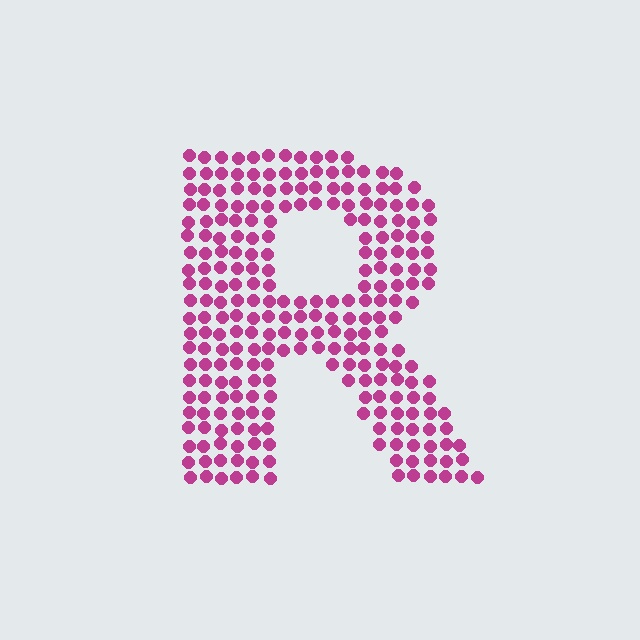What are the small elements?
The small elements are circles.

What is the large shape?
The large shape is the letter R.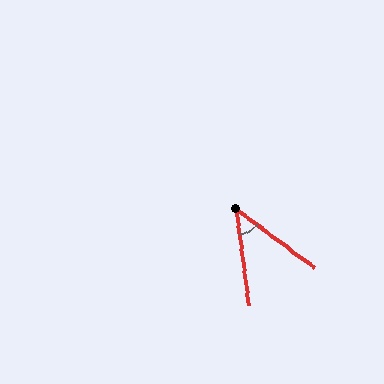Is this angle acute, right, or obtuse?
It is acute.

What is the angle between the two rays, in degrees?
Approximately 46 degrees.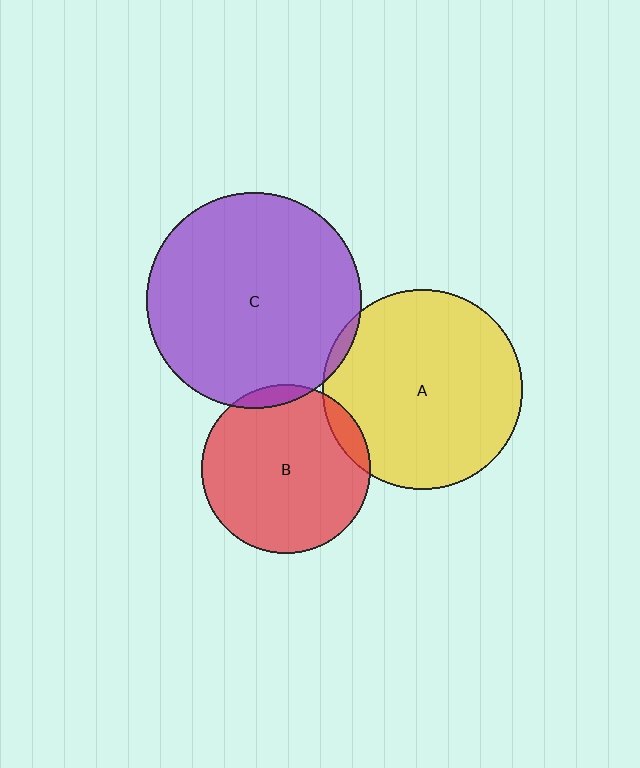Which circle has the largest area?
Circle C (purple).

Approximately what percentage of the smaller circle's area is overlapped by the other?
Approximately 5%.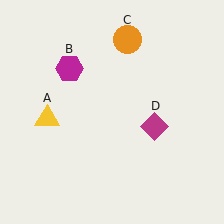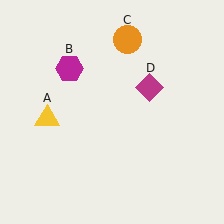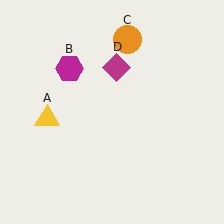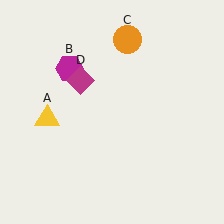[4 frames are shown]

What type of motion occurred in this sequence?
The magenta diamond (object D) rotated counterclockwise around the center of the scene.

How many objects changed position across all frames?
1 object changed position: magenta diamond (object D).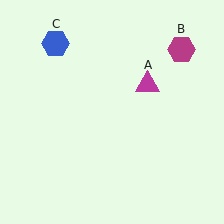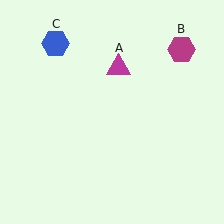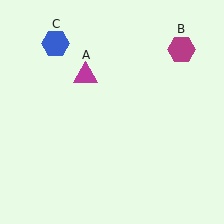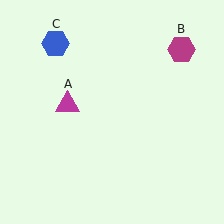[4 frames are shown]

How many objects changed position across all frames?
1 object changed position: magenta triangle (object A).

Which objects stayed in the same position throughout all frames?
Magenta hexagon (object B) and blue hexagon (object C) remained stationary.